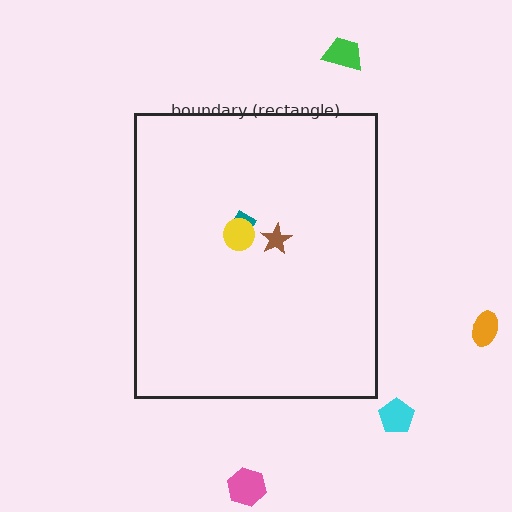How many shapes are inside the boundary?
3 inside, 4 outside.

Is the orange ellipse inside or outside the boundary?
Outside.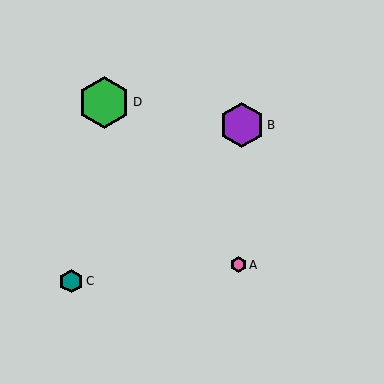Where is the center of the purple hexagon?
The center of the purple hexagon is at (242, 125).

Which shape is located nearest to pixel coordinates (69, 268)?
The teal hexagon (labeled C) at (71, 281) is nearest to that location.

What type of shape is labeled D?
Shape D is a green hexagon.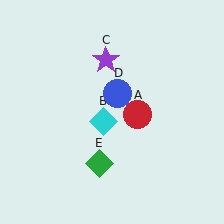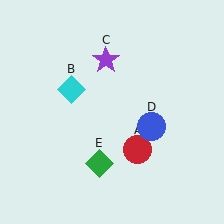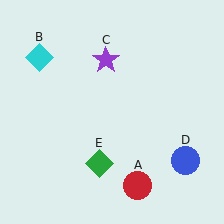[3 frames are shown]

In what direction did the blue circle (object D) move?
The blue circle (object D) moved down and to the right.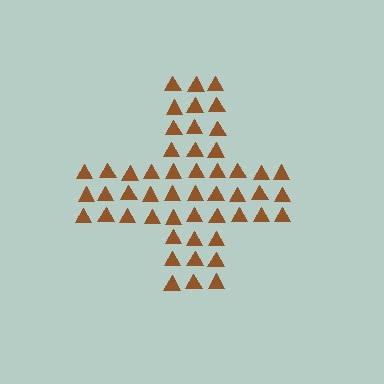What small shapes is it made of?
It is made of small triangles.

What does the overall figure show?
The overall figure shows a cross.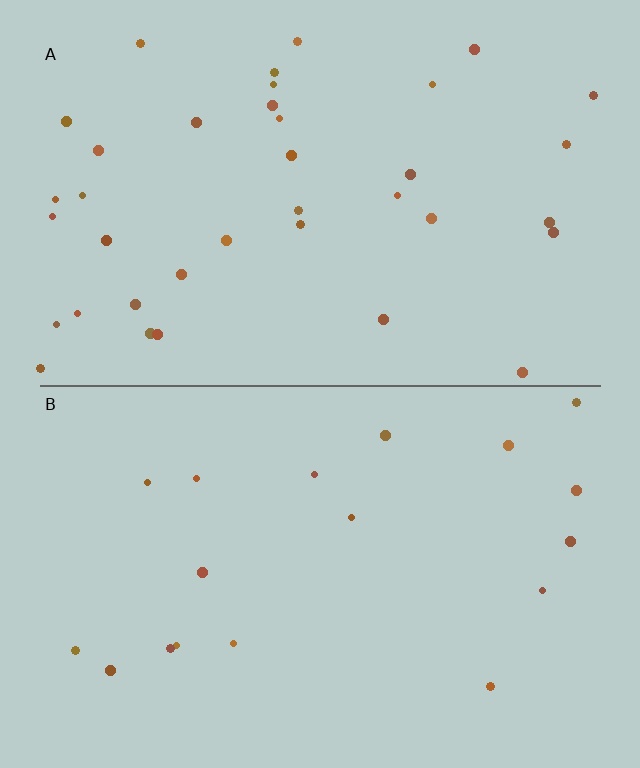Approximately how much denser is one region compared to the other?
Approximately 2.0× — region A over region B.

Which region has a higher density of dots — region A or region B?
A (the top).